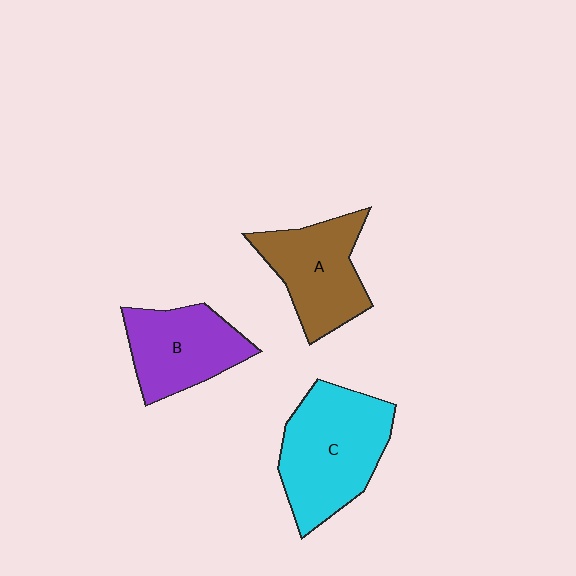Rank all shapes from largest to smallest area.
From largest to smallest: C (cyan), A (brown), B (purple).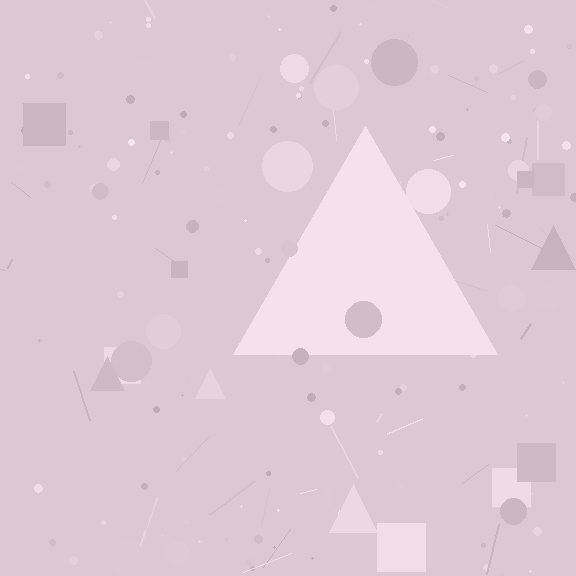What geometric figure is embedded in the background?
A triangle is embedded in the background.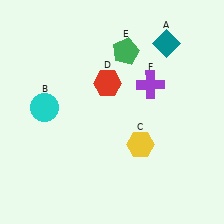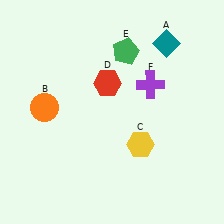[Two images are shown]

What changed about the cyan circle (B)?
In Image 1, B is cyan. In Image 2, it changed to orange.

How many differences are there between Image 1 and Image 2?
There is 1 difference between the two images.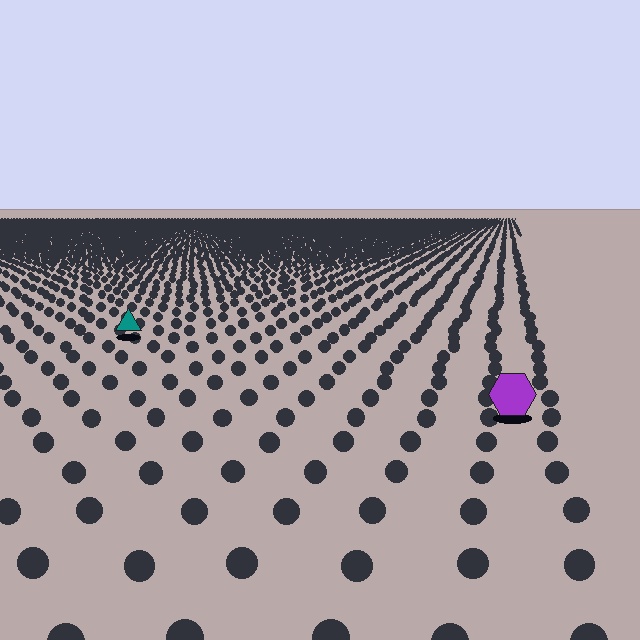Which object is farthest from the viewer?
The teal triangle is farthest from the viewer. It appears smaller and the ground texture around it is denser.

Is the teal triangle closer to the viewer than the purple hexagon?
No. The purple hexagon is closer — you can tell from the texture gradient: the ground texture is coarser near it.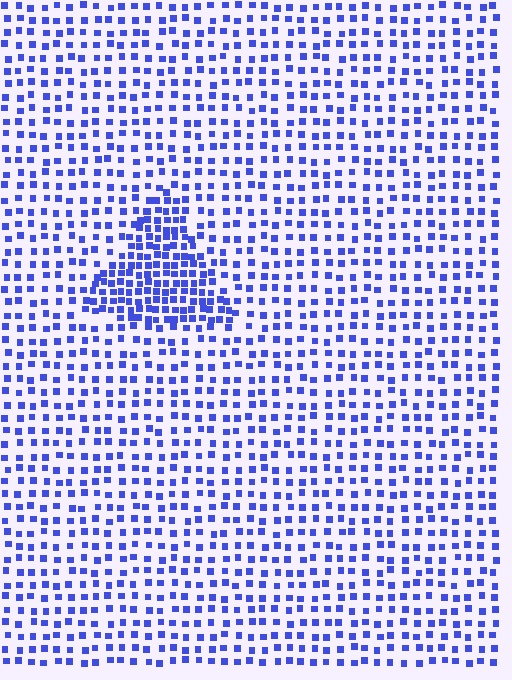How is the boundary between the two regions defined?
The boundary is defined by a change in element density (approximately 2.0x ratio). All elements are the same color, size, and shape.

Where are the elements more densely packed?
The elements are more densely packed inside the triangle boundary.